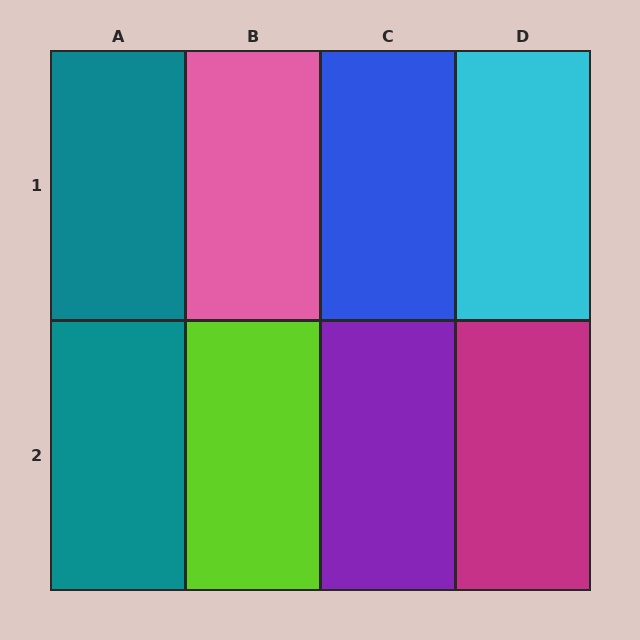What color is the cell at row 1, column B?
Pink.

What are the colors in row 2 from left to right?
Teal, lime, purple, magenta.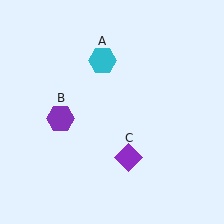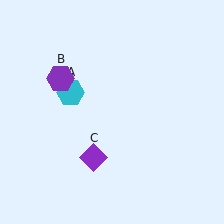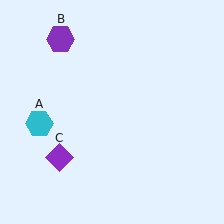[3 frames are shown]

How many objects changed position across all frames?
3 objects changed position: cyan hexagon (object A), purple hexagon (object B), purple diamond (object C).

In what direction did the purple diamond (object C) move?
The purple diamond (object C) moved left.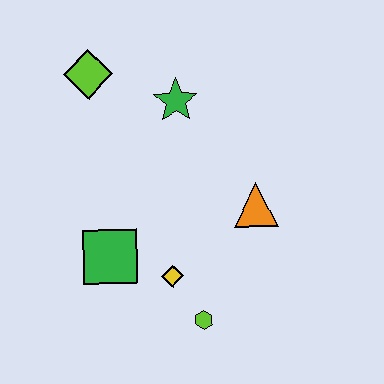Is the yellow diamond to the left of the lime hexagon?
Yes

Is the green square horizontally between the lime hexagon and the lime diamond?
Yes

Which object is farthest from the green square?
The lime diamond is farthest from the green square.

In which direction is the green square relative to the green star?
The green square is below the green star.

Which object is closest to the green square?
The yellow diamond is closest to the green square.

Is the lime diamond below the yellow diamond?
No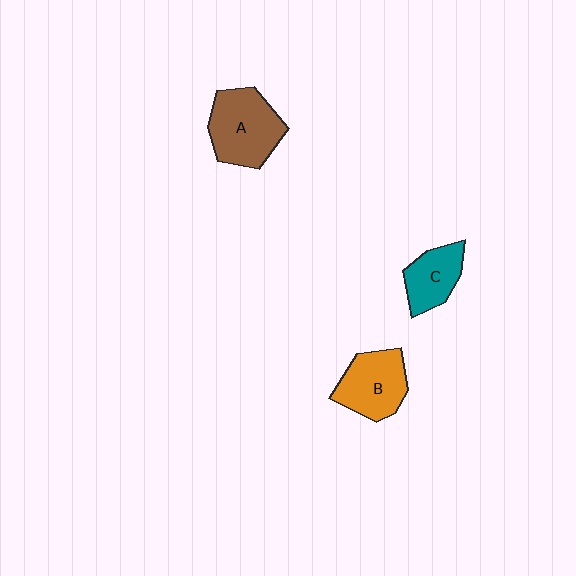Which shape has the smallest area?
Shape C (teal).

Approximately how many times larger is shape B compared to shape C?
Approximately 1.3 times.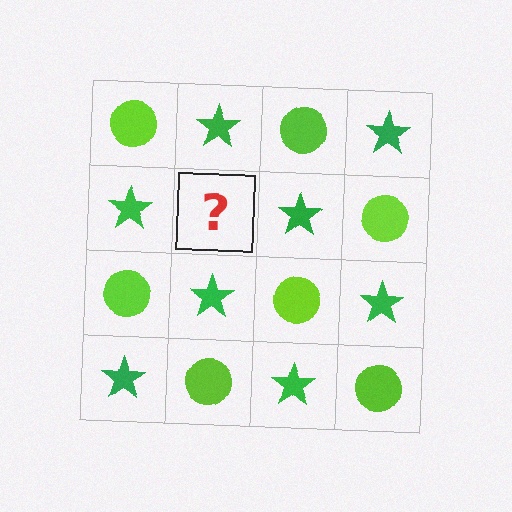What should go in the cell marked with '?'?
The missing cell should contain a lime circle.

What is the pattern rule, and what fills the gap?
The rule is that it alternates lime circle and green star in a checkerboard pattern. The gap should be filled with a lime circle.